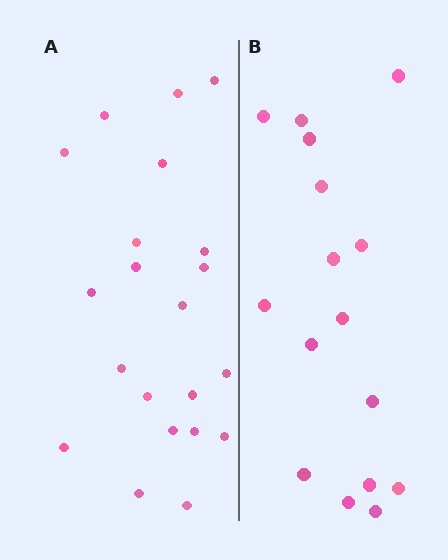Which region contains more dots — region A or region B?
Region A (the left region) has more dots.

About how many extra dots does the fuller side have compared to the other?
Region A has about 5 more dots than region B.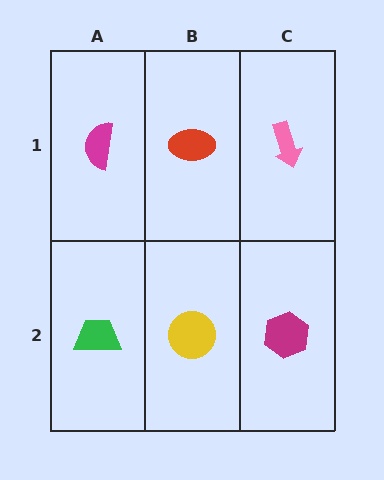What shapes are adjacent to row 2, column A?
A magenta semicircle (row 1, column A), a yellow circle (row 2, column B).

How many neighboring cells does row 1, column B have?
3.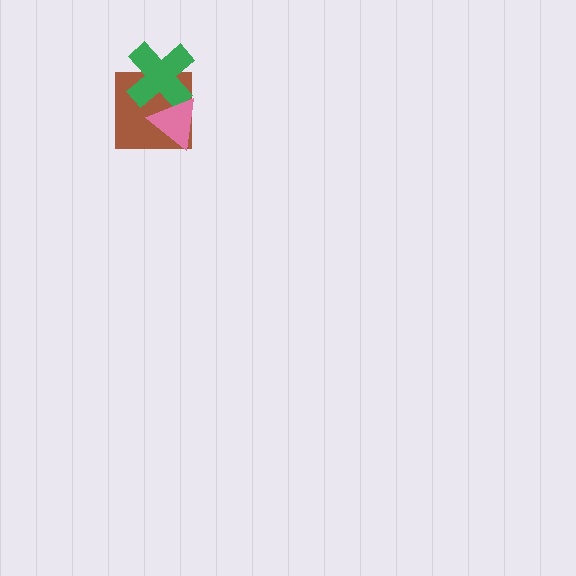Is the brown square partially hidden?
Yes, it is partially covered by another shape.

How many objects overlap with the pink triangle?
2 objects overlap with the pink triangle.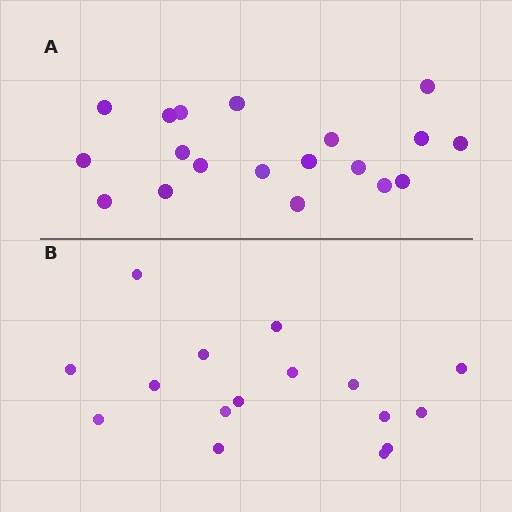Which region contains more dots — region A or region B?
Region A (the top region) has more dots.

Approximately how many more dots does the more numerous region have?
Region A has just a few more — roughly 2 or 3 more dots than region B.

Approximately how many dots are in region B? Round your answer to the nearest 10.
About 20 dots. (The exact count is 16, which rounds to 20.)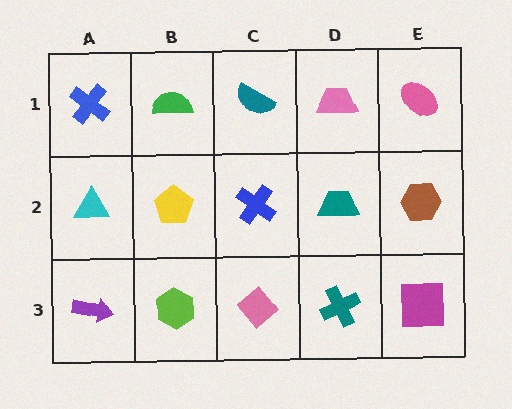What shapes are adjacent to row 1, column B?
A yellow pentagon (row 2, column B), a blue cross (row 1, column A), a teal semicircle (row 1, column C).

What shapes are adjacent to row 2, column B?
A green semicircle (row 1, column B), a lime hexagon (row 3, column B), a cyan triangle (row 2, column A), a blue cross (row 2, column C).